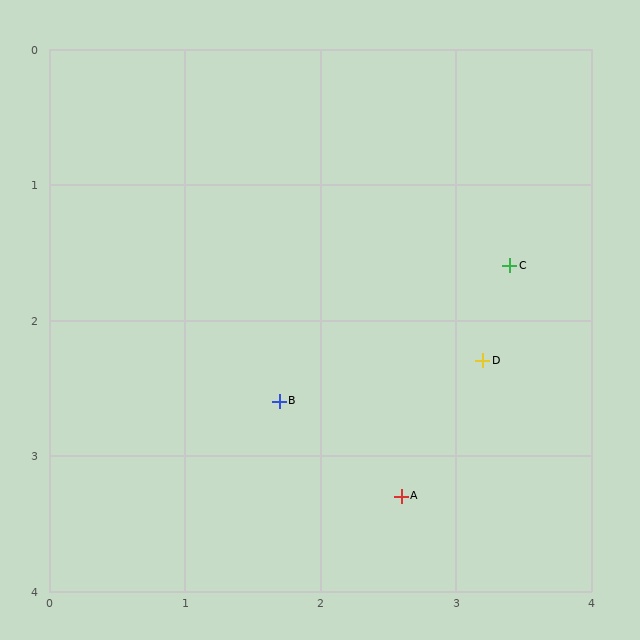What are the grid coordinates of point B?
Point B is at approximately (1.7, 2.6).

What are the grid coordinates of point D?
Point D is at approximately (3.2, 2.3).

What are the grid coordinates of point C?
Point C is at approximately (3.4, 1.6).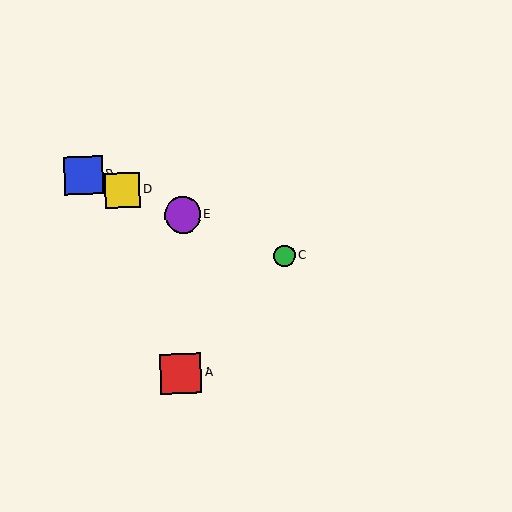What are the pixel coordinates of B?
Object B is at (84, 175).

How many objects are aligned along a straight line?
4 objects (B, C, D, E) are aligned along a straight line.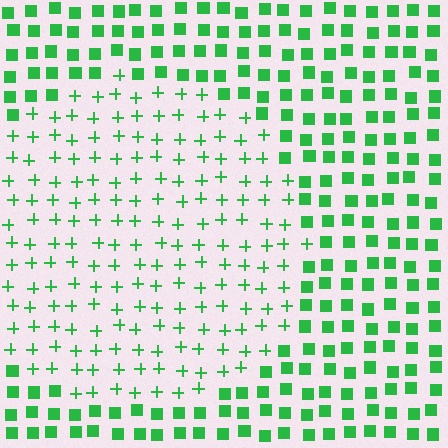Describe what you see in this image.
The image is filled with small green elements arranged in a uniform grid. A circle-shaped region contains plus signs, while the surrounding area contains squares. The boundary is defined purely by the change in element shape.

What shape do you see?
I see a circle.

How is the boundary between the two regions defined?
The boundary is defined by a change in element shape: plus signs inside vs. squares outside. All elements share the same color and spacing.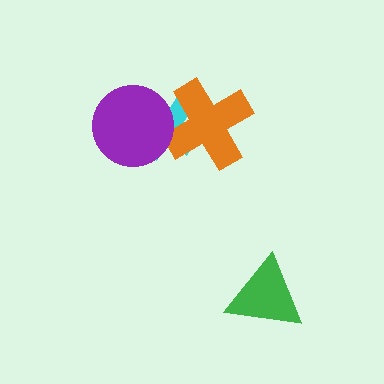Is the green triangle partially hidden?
No, no other shape covers it.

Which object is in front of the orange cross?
The purple circle is in front of the orange cross.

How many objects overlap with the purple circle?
2 objects overlap with the purple circle.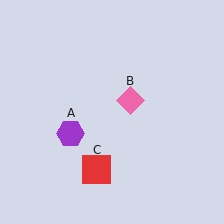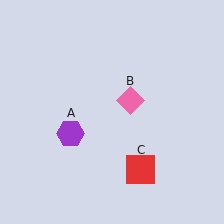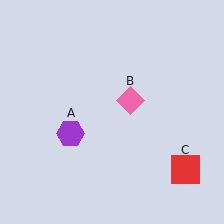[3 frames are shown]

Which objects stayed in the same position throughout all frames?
Purple hexagon (object A) and pink diamond (object B) remained stationary.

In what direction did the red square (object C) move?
The red square (object C) moved right.